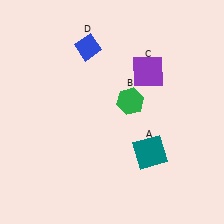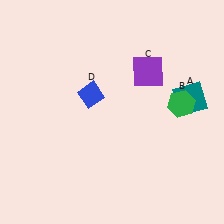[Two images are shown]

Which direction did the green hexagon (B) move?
The green hexagon (B) moved right.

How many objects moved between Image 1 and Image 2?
3 objects moved between the two images.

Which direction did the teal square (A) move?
The teal square (A) moved up.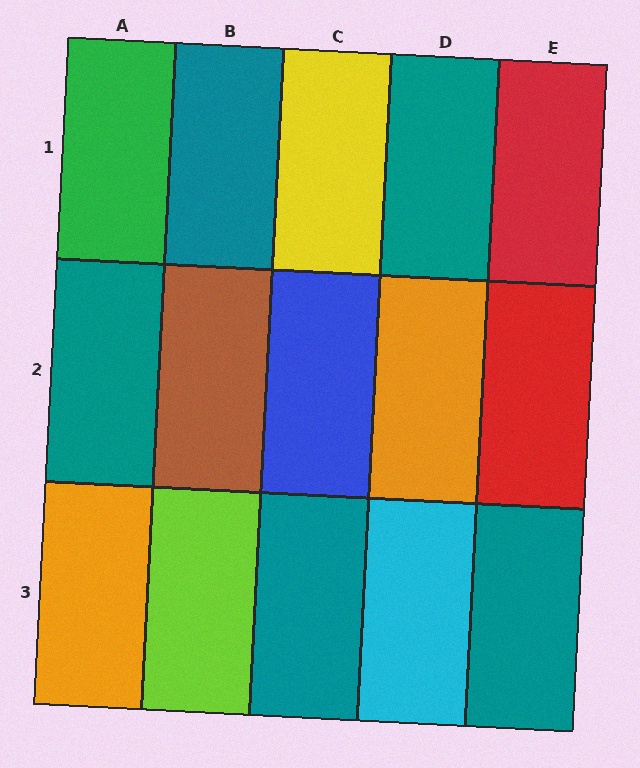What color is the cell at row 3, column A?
Orange.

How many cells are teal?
5 cells are teal.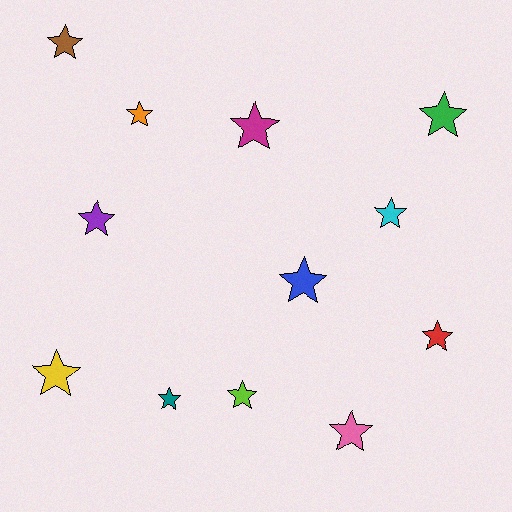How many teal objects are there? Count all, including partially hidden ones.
There is 1 teal object.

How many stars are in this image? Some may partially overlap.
There are 12 stars.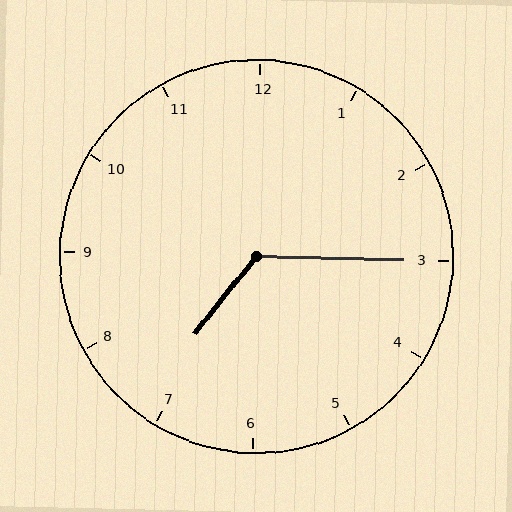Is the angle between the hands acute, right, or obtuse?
It is obtuse.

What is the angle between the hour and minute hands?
Approximately 128 degrees.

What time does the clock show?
7:15.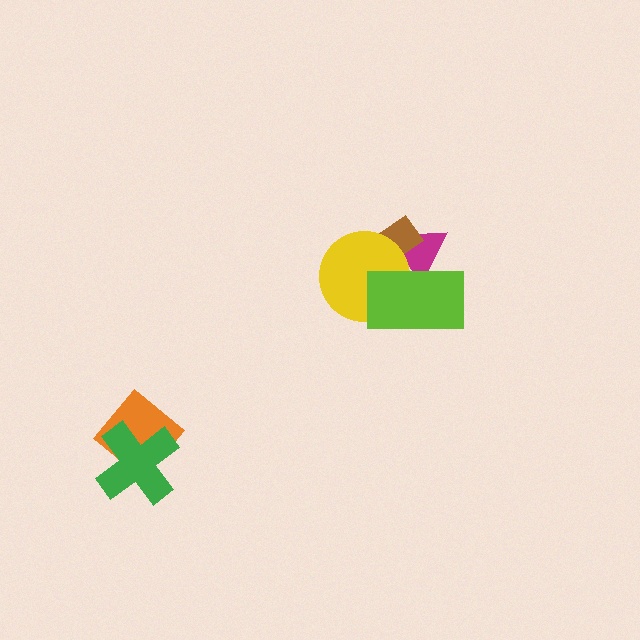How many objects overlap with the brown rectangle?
3 objects overlap with the brown rectangle.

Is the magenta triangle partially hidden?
Yes, it is partially covered by another shape.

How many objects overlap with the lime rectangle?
3 objects overlap with the lime rectangle.